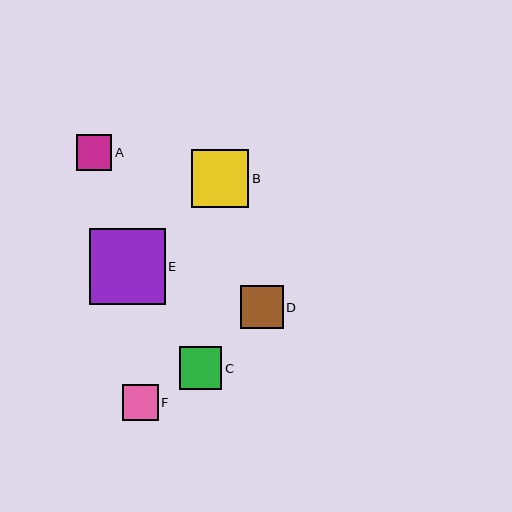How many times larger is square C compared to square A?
Square C is approximately 1.2 times the size of square A.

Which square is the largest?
Square E is the largest with a size of approximately 75 pixels.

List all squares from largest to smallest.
From largest to smallest: E, B, D, C, F, A.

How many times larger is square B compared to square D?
Square B is approximately 1.3 times the size of square D.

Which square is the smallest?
Square A is the smallest with a size of approximately 35 pixels.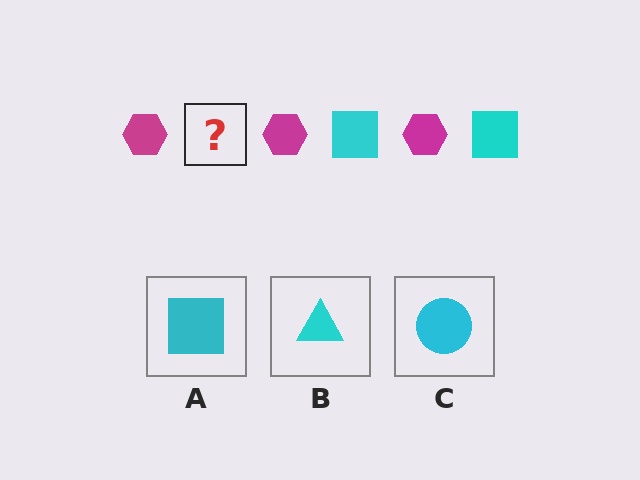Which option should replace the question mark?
Option A.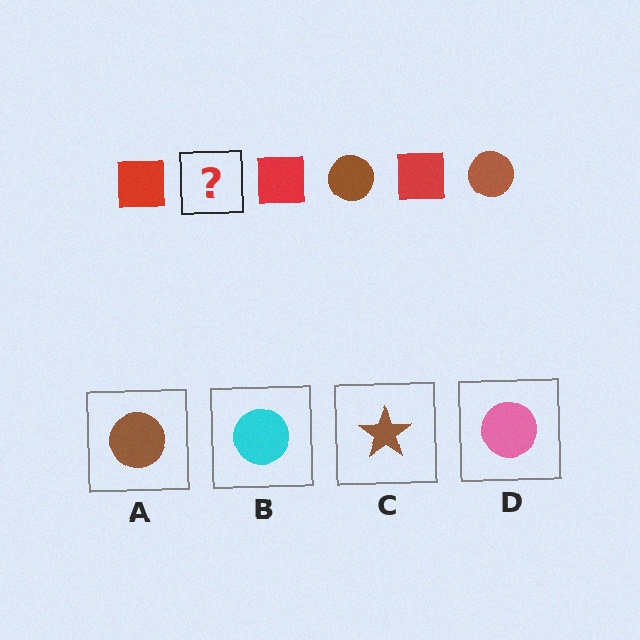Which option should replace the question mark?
Option A.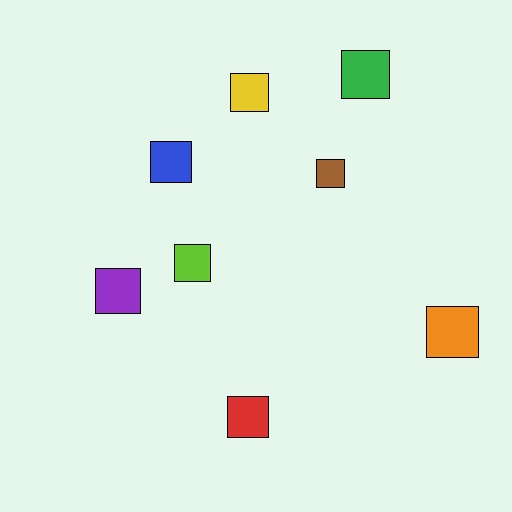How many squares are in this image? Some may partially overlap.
There are 8 squares.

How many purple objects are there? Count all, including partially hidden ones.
There is 1 purple object.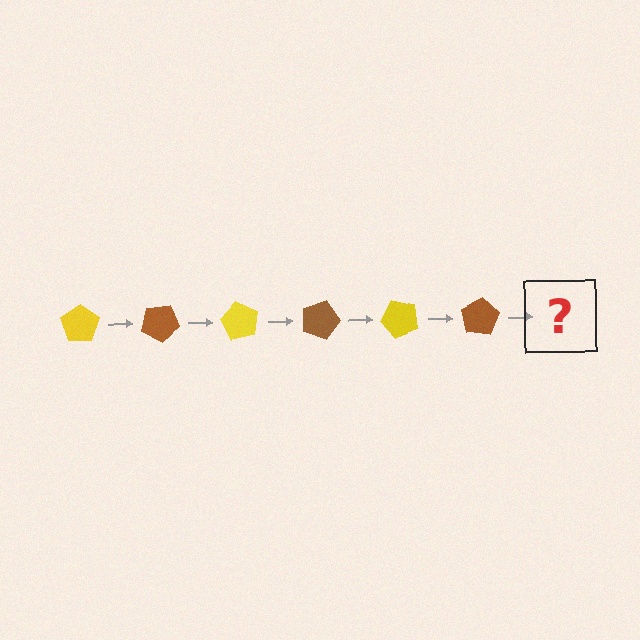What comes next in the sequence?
The next element should be a yellow pentagon, rotated 180 degrees from the start.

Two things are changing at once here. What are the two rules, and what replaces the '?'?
The two rules are that it rotates 30 degrees each step and the color cycles through yellow and brown. The '?' should be a yellow pentagon, rotated 180 degrees from the start.